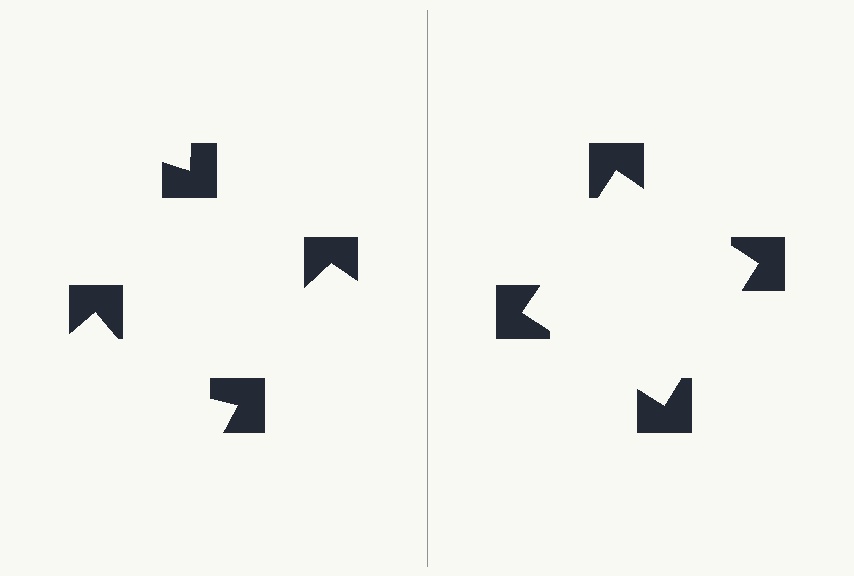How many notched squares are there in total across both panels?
8 — 4 on each side.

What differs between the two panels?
The notched squares are positioned identically on both sides; only the wedge orientations differ. On the right they align to a square; on the left they are misaligned.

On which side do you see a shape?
An illusory square appears on the right side. On the left side the wedge cuts are rotated, so no coherent shape forms.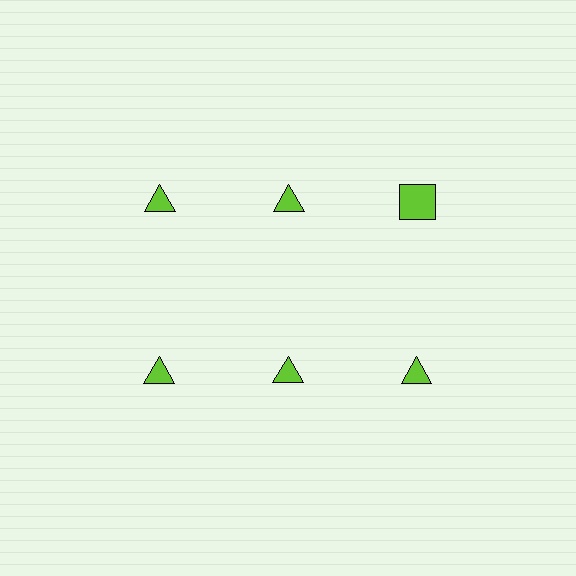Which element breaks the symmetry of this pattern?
The lime square in the top row, center column breaks the symmetry. All other shapes are lime triangles.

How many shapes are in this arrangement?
There are 6 shapes arranged in a grid pattern.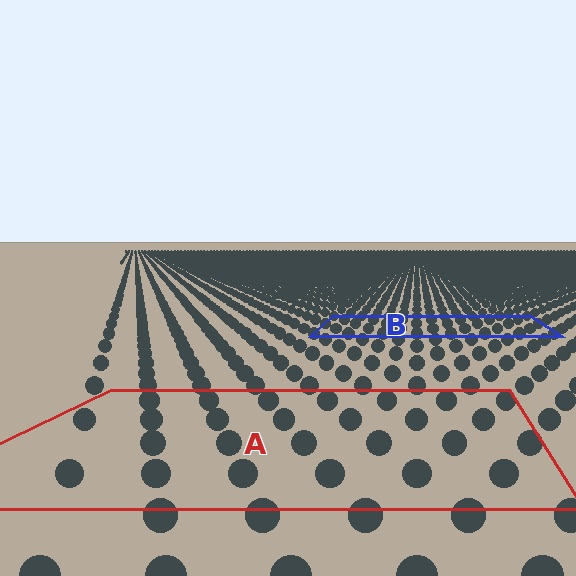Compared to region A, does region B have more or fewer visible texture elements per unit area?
Region B has more texture elements per unit area — they are packed more densely because it is farther away.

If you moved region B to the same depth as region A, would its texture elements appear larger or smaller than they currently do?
They would appear larger. At a closer depth, the same texture elements are projected at a bigger on-screen size.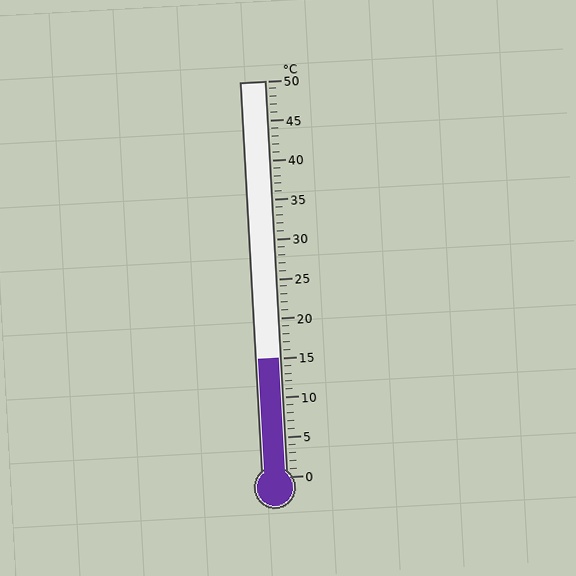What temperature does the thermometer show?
The thermometer shows approximately 15°C.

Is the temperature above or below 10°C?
The temperature is above 10°C.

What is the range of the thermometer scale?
The thermometer scale ranges from 0°C to 50°C.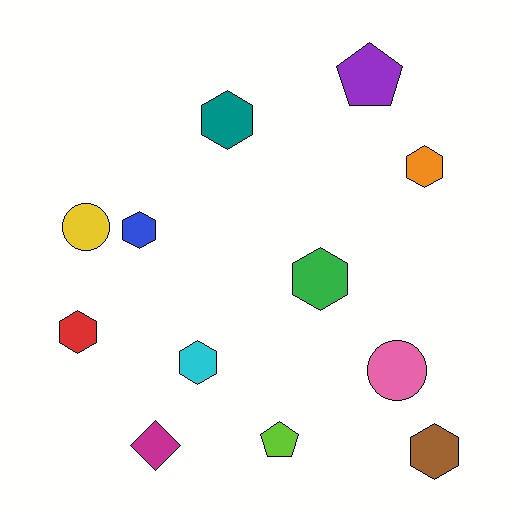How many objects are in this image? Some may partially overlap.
There are 12 objects.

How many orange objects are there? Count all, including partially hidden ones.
There is 1 orange object.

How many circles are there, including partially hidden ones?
There are 2 circles.